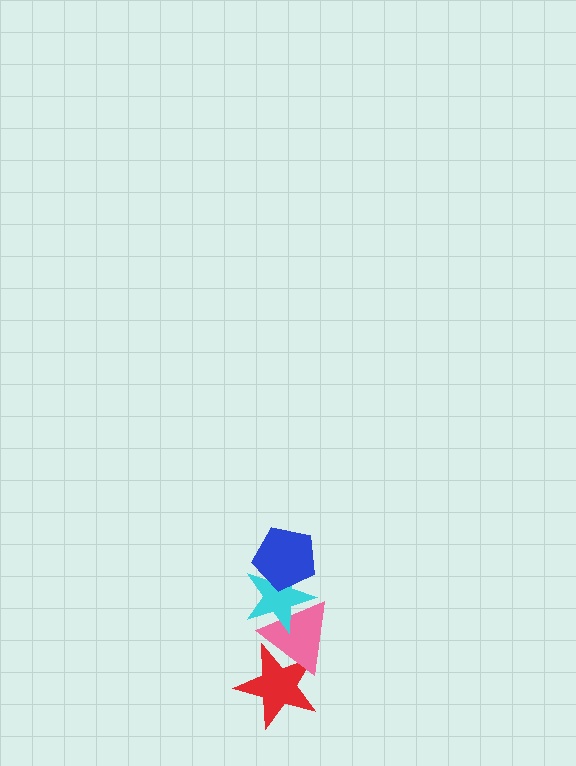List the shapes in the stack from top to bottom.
From top to bottom: the blue pentagon, the cyan star, the pink triangle, the red star.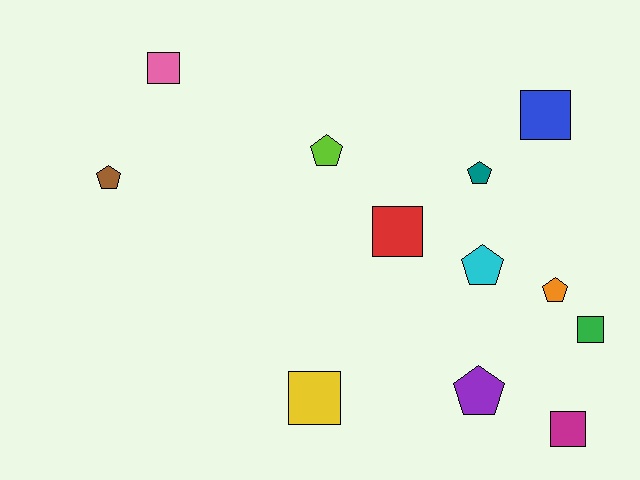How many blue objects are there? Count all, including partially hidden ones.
There is 1 blue object.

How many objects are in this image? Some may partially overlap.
There are 12 objects.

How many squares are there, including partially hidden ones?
There are 6 squares.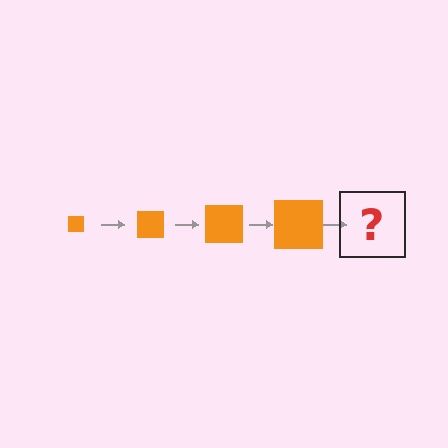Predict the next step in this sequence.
The next step is an orange square, larger than the previous one.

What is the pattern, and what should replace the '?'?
The pattern is that the square gets progressively larger each step. The '?' should be an orange square, larger than the previous one.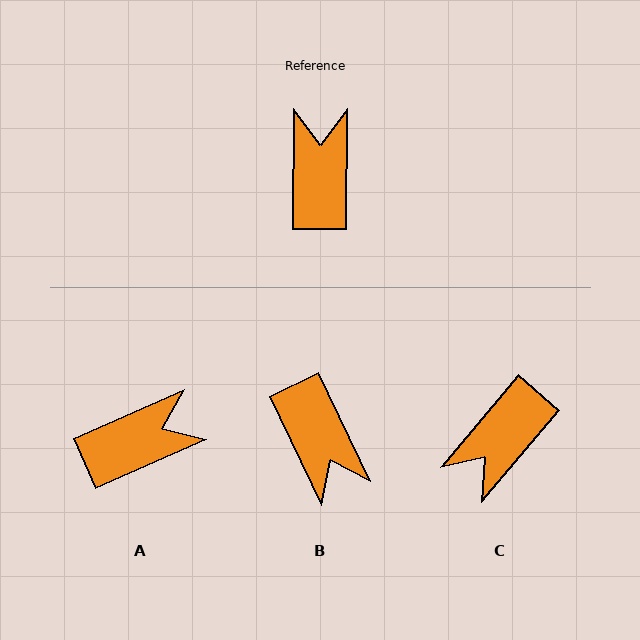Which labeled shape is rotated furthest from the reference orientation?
B, about 154 degrees away.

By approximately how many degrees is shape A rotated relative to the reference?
Approximately 66 degrees clockwise.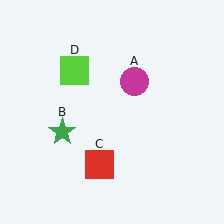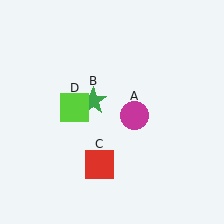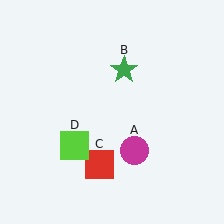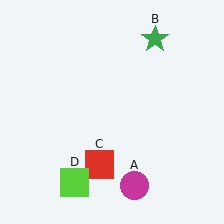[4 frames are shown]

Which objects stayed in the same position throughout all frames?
Red square (object C) remained stationary.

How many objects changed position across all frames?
3 objects changed position: magenta circle (object A), green star (object B), lime square (object D).